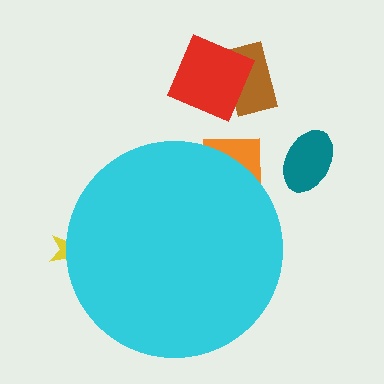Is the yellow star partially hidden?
Yes, the yellow star is partially hidden behind the cyan circle.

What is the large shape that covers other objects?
A cyan circle.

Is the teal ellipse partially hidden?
No, the teal ellipse is fully visible.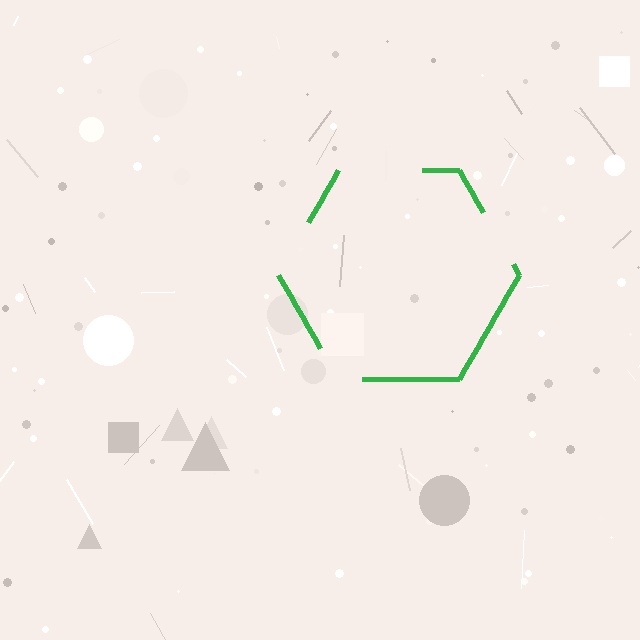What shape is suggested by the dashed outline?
The dashed outline suggests a hexagon.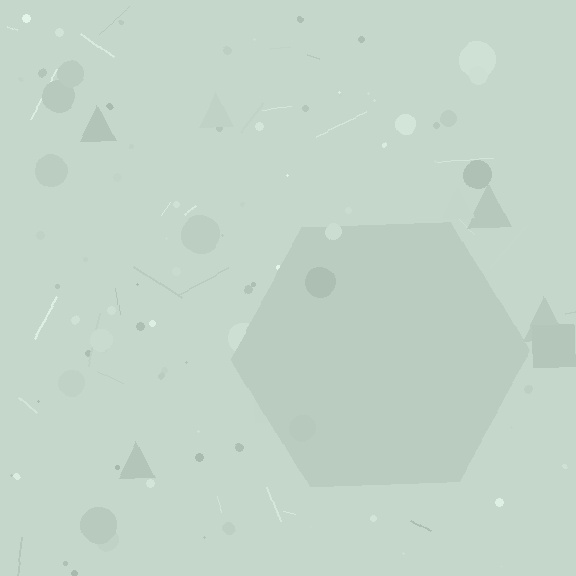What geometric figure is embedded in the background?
A hexagon is embedded in the background.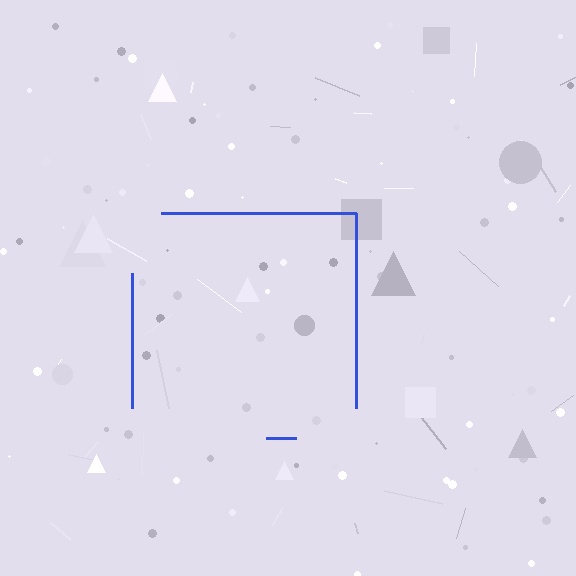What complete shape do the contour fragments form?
The contour fragments form a square.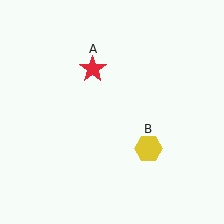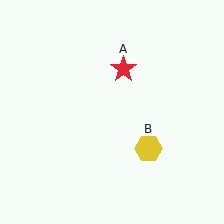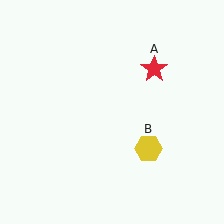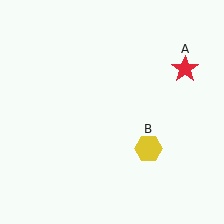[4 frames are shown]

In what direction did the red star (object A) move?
The red star (object A) moved right.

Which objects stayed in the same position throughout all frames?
Yellow hexagon (object B) remained stationary.